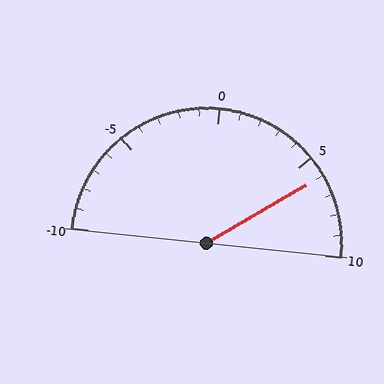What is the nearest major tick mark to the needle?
The nearest major tick mark is 5.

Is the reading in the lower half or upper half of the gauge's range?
The reading is in the upper half of the range (-10 to 10).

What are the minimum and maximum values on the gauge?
The gauge ranges from -10 to 10.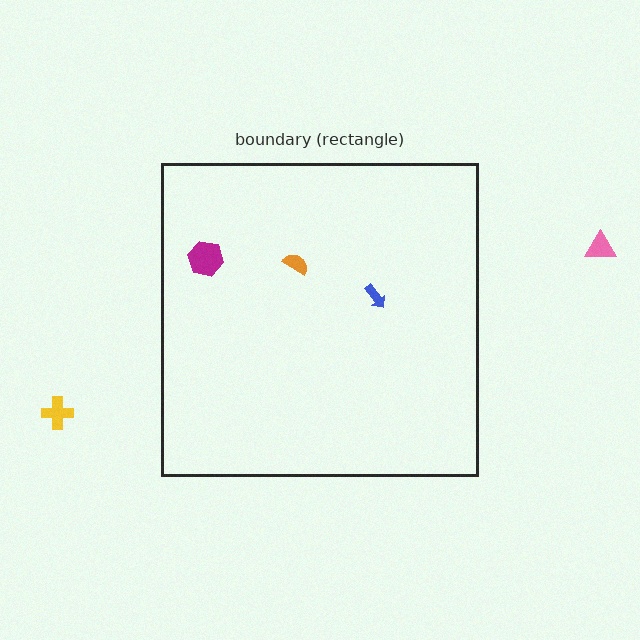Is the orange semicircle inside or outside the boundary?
Inside.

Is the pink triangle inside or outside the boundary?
Outside.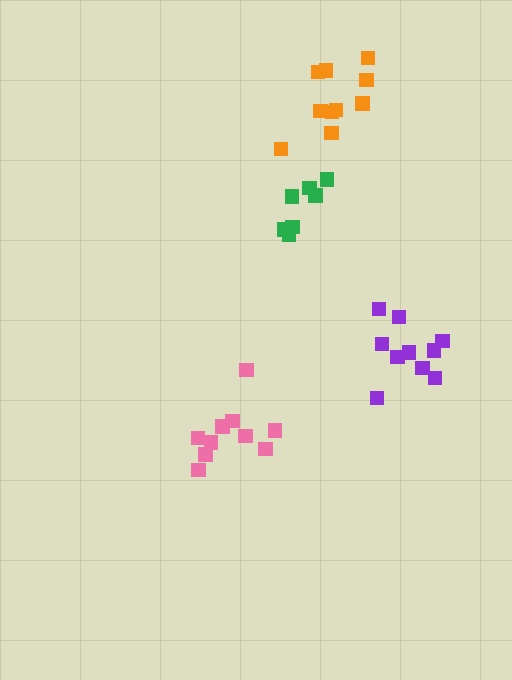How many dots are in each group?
Group 1: 10 dots, Group 2: 10 dots, Group 3: 7 dots, Group 4: 10 dots (37 total).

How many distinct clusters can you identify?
There are 4 distinct clusters.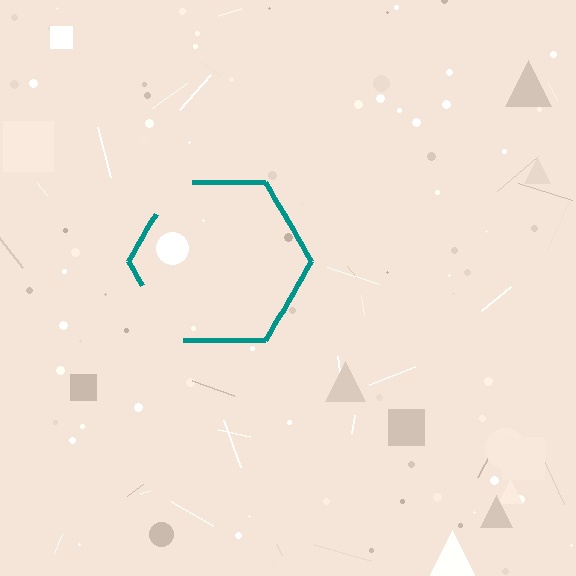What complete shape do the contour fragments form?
The contour fragments form a hexagon.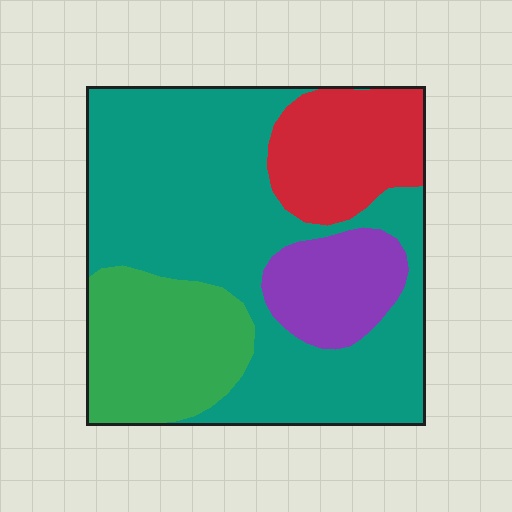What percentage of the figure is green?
Green covers 19% of the figure.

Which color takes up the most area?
Teal, at roughly 55%.